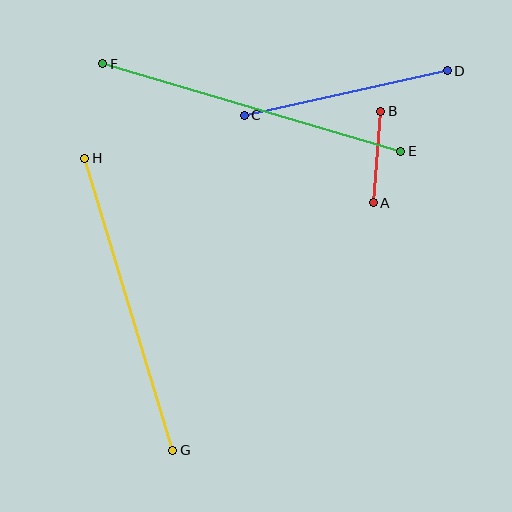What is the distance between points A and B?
The distance is approximately 92 pixels.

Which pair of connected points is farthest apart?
Points E and F are farthest apart.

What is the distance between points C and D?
The distance is approximately 208 pixels.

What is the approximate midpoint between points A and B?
The midpoint is at approximately (377, 157) pixels.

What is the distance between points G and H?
The distance is approximately 305 pixels.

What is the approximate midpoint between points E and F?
The midpoint is at approximately (252, 108) pixels.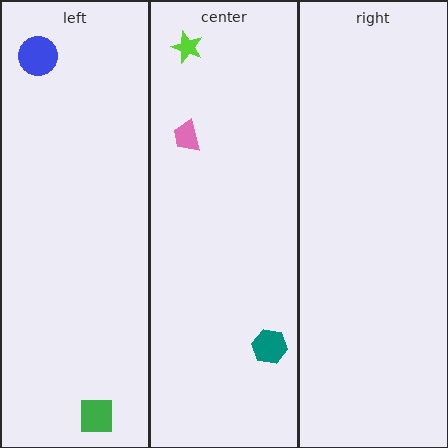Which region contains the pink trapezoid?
The center region.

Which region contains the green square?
The left region.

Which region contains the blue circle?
The left region.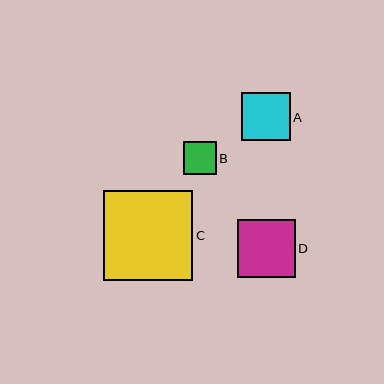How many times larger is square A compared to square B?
Square A is approximately 1.5 times the size of square B.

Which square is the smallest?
Square B is the smallest with a size of approximately 33 pixels.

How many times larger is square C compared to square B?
Square C is approximately 2.7 times the size of square B.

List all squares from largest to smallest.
From largest to smallest: C, D, A, B.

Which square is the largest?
Square C is the largest with a size of approximately 89 pixels.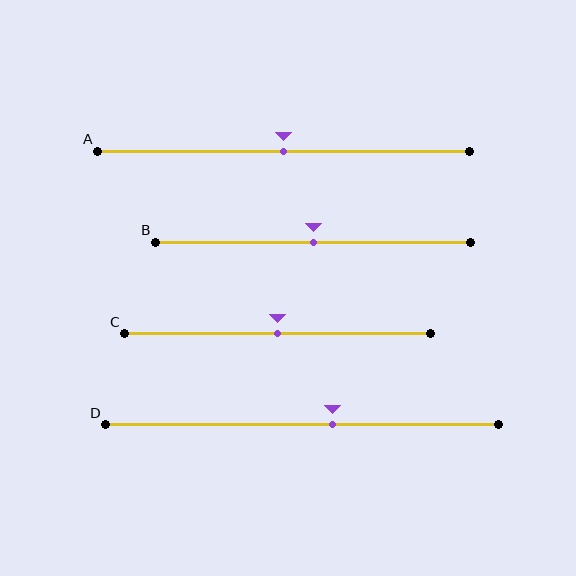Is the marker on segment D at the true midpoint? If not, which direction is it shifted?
No, the marker on segment D is shifted to the right by about 8% of the segment length.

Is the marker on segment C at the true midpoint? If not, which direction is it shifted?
Yes, the marker on segment C is at the true midpoint.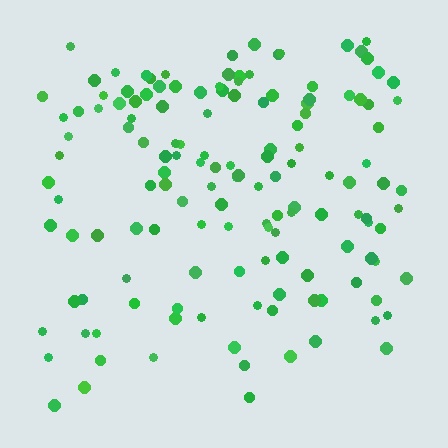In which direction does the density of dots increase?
From bottom to top, with the top side densest.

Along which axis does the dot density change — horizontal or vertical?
Vertical.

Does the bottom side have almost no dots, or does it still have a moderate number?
Still a moderate number, just noticeably fewer than the top.